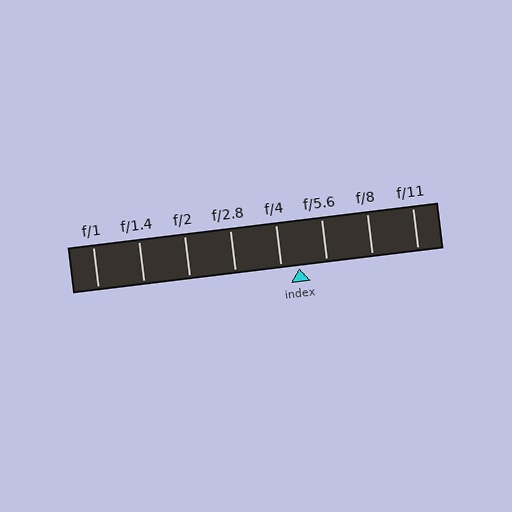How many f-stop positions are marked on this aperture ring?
There are 8 f-stop positions marked.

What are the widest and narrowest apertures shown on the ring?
The widest aperture shown is f/1 and the narrowest is f/11.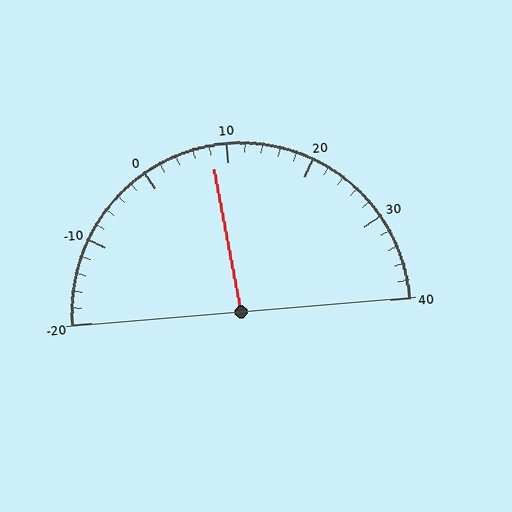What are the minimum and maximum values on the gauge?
The gauge ranges from -20 to 40.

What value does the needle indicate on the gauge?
The needle indicates approximately 8.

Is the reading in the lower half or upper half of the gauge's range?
The reading is in the lower half of the range (-20 to 40).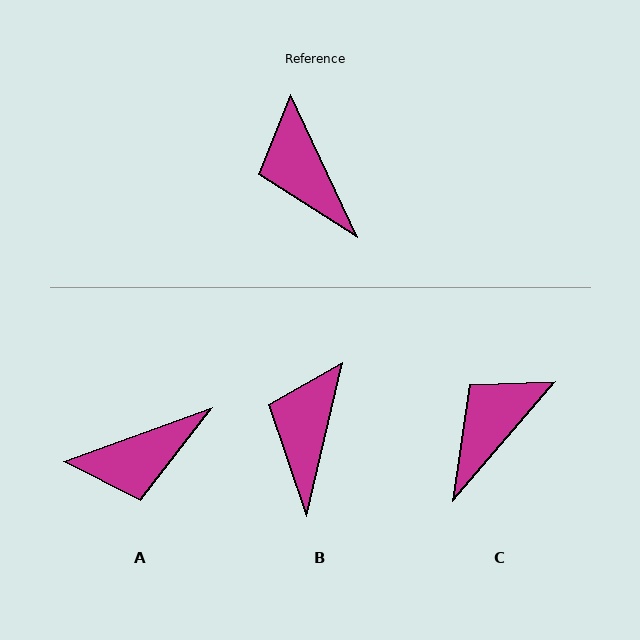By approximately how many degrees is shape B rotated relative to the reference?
Approximately 39 degrees clockwise.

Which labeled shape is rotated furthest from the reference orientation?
A, about 85 degrees away.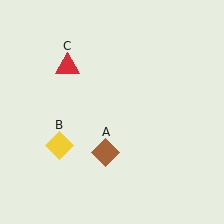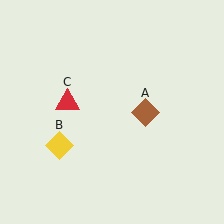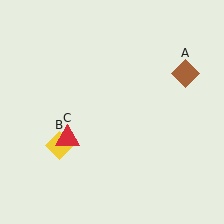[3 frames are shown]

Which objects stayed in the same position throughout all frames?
Yellow diamond (object B) remained stationary.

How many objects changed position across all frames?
2 objects changed position: brown diamond (object A), red triangle (object C).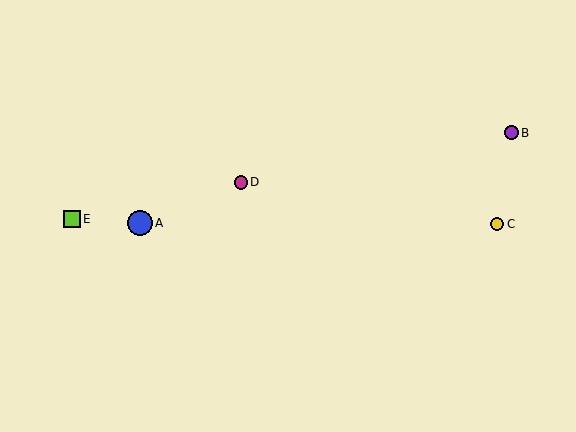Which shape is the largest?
The blue circle (labeled A) is the largest.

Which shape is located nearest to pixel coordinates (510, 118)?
The purple circle (labeled B) at (511, 133) is nearest to that location.